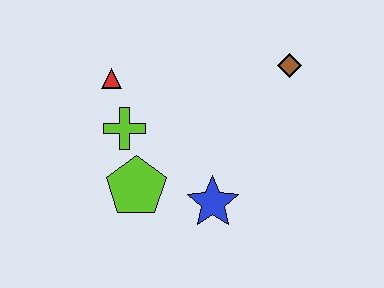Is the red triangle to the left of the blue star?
Yes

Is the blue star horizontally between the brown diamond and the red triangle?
Yes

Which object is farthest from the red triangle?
The brown diamond is farthest from the red triangle.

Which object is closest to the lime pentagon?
The lime cross is closest to the lime pentagon.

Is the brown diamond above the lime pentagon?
Yes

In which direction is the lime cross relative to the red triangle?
The lime cross is below the red triangle.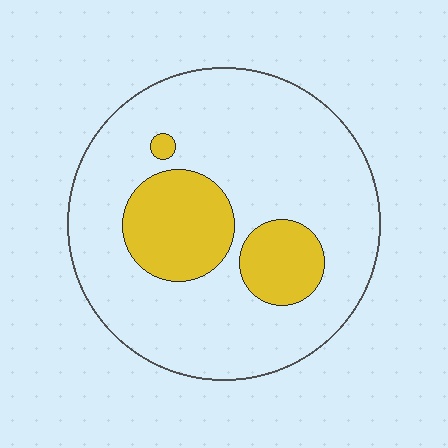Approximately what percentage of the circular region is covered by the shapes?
Approximately 20%.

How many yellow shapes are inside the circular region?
3.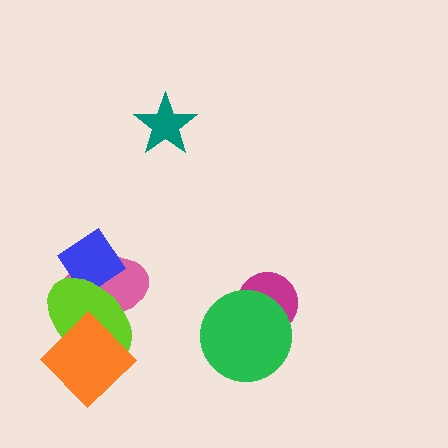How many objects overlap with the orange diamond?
2 objects overlap with the orange diamond.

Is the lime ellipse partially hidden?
Yes, it is partially covered by another shape.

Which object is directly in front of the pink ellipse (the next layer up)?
The blue diamond is directly in front of the pink ellipse.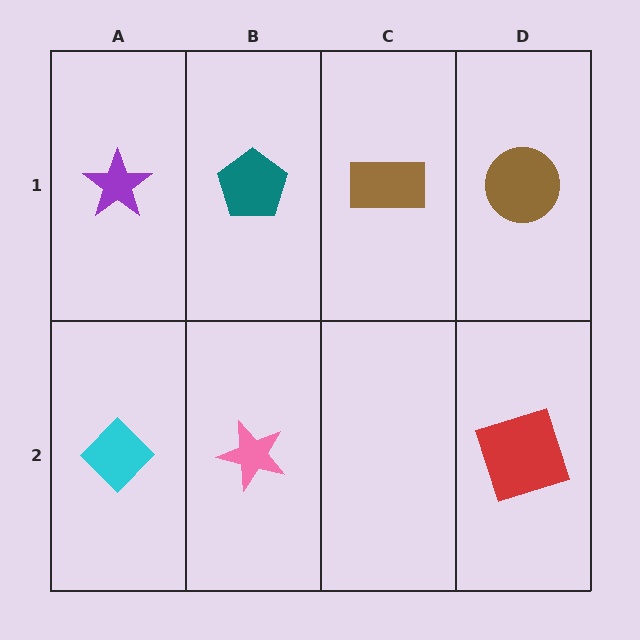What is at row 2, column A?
A cyan diamond.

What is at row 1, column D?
A brown circle.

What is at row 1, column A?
A purple star.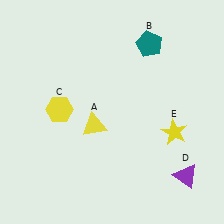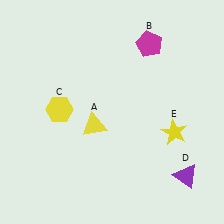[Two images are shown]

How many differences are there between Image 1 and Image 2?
There is 1 difference between the two images.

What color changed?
The pentagon (B) changed from teal in Image 1 to magenta in Image 2.